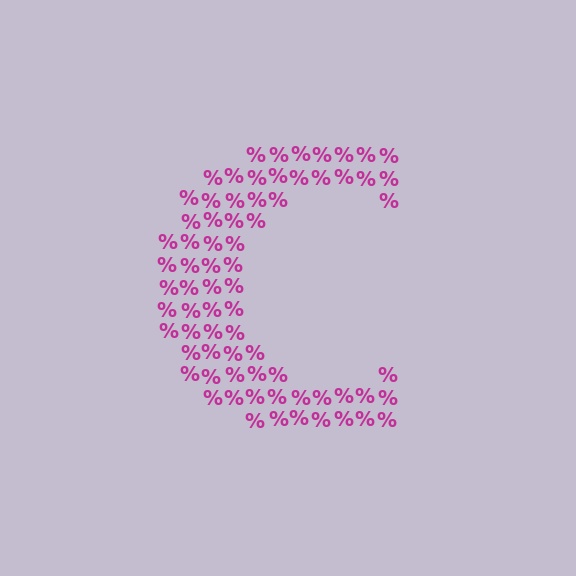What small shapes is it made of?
It is made of small percent signs.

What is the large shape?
The large shape is the letter C.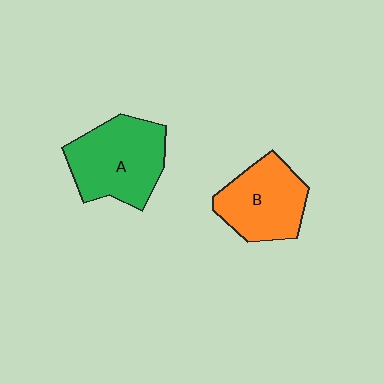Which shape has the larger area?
Shape A (green).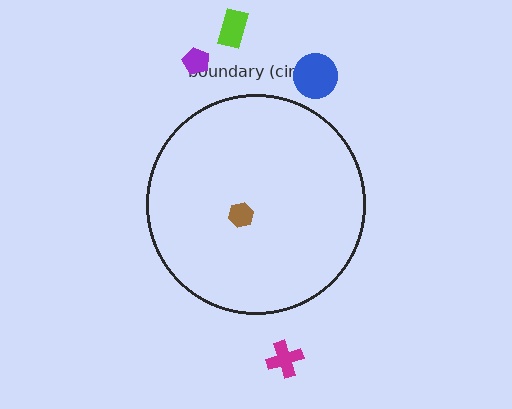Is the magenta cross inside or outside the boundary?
Outside.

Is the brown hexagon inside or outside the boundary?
Inside.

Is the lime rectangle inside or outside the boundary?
Outside.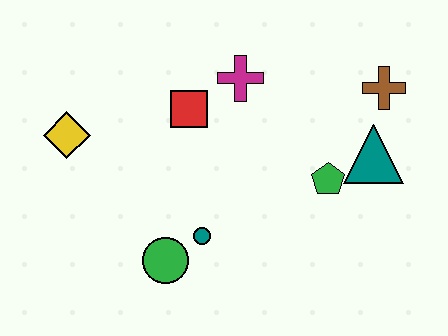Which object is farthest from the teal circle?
The brown cross is farthest from the teal circle.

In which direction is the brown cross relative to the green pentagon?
The brown cross is above the green pentagon.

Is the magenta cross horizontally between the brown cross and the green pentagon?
No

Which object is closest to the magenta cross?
The red square is closest to the magenta cross.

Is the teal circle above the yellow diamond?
No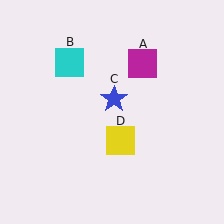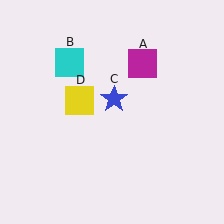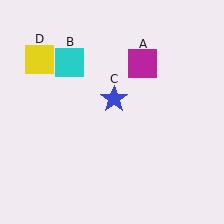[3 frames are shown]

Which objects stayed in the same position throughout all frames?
Magenta square (object A) and cyan square (object B) and blue star (object C) remained stationary.